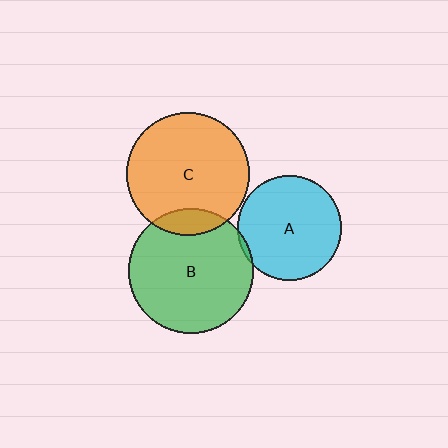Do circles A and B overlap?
Yes.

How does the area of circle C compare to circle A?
Approximately 1.4 times.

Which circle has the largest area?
Circle B (green).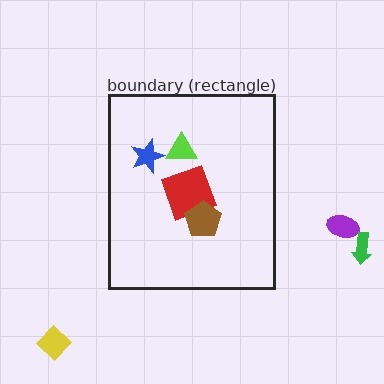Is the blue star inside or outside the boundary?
Inside.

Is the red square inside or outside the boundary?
Inside.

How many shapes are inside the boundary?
4 inside, 3 outside.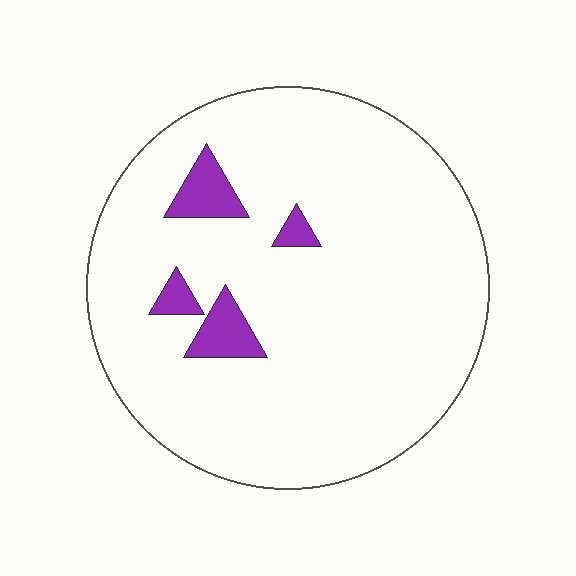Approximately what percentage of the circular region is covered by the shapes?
Approximately 5%.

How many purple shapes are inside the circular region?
4.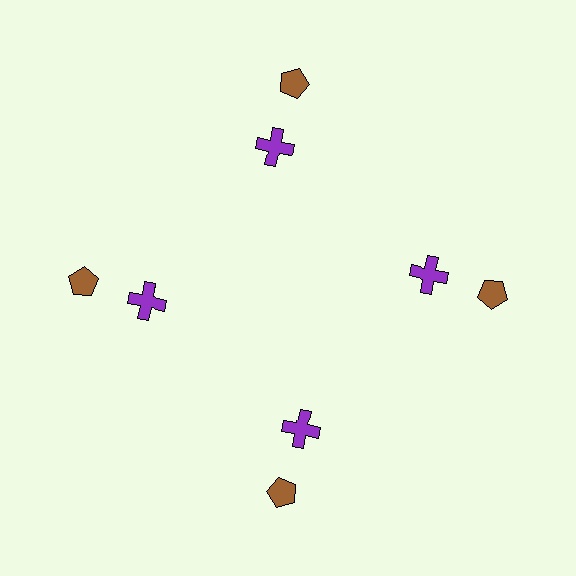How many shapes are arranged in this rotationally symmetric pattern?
There are 8 shapes, arranged in 4 groups of 2.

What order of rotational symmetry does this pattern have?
This pattern has 4-fold rotational symmetry.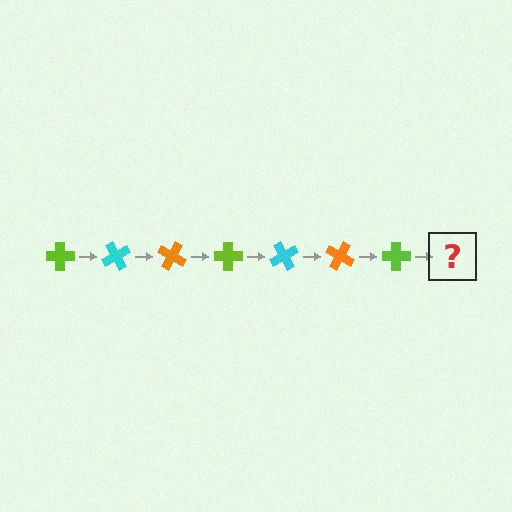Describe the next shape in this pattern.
It should be a cyan cross, rotated 420 degrees from the start.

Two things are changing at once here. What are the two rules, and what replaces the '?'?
The two rules are that it rotates 60 degrees each step and the color cycles through lime, cyan, and orange. The '?' should be a cyan cross, rotated 420 degrees from the start.